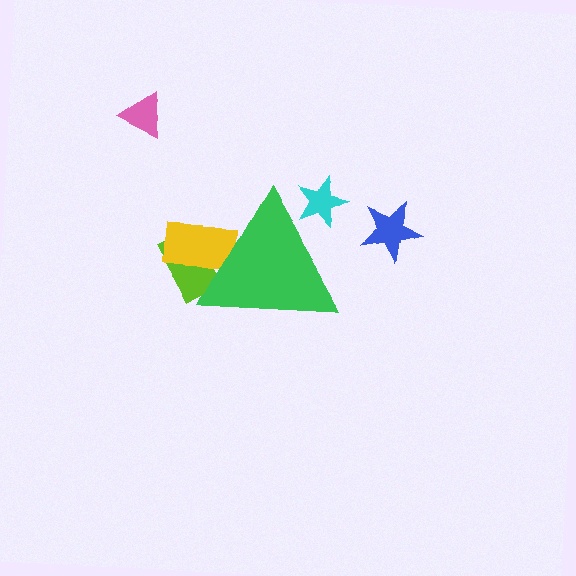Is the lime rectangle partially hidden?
Yes, the lime rectangle is partially hidden behind the green triangle.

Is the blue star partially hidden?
No, the blue star is fully visible.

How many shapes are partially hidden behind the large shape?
3 shapes are partially hidden.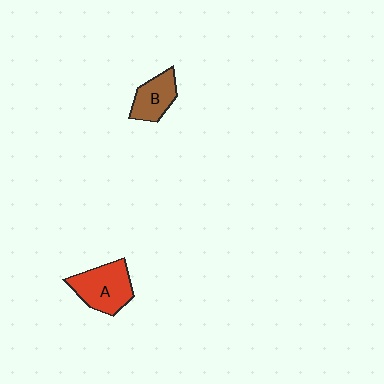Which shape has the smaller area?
Shape B (brown).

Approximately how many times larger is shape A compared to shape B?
Approximately 1.4 times.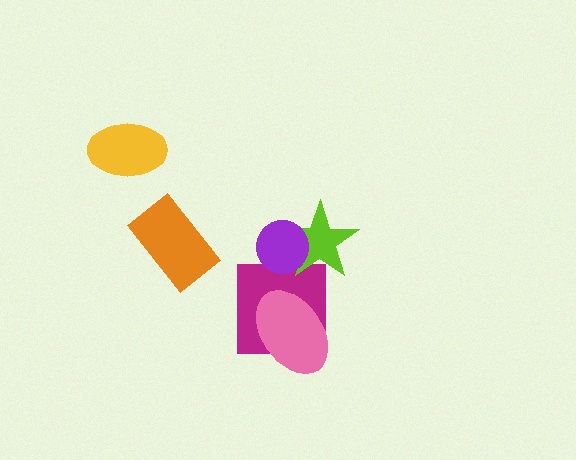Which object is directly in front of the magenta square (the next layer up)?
The pink ellipse is directly in front of the magenta square.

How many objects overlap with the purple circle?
2 objects overlap with the purple circle.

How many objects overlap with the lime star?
1 object overlaps with the lime star.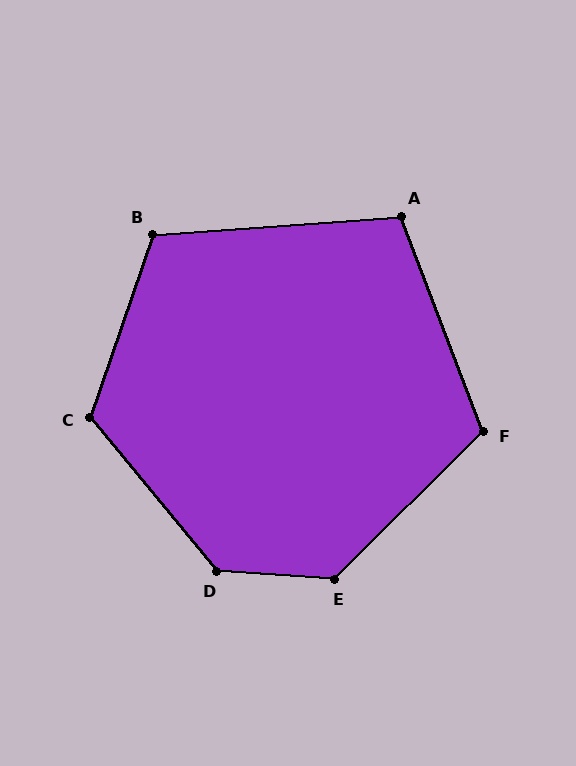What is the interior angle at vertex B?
Approximately 113 degrees (obtuse).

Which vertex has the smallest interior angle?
A, at approximately 107 degrees.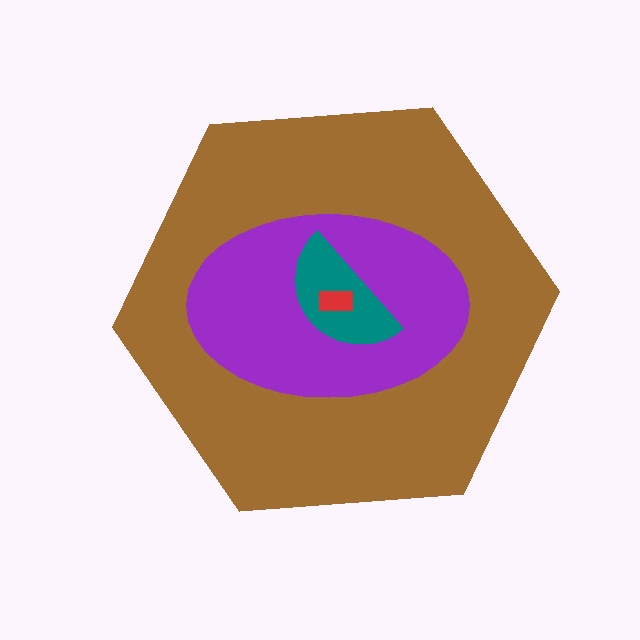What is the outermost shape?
The brown hexagon.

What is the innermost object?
The red rectangle.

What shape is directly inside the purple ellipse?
The teal semicircle.